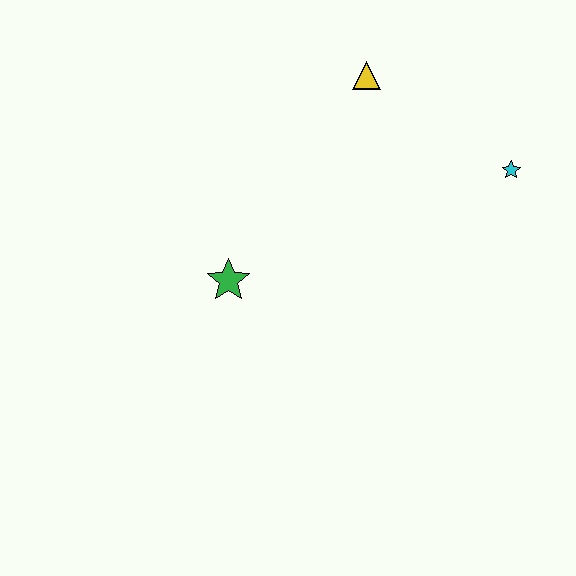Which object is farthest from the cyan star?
The green star is farthest from the cyan star.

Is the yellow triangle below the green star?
No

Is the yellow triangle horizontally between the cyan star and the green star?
Yes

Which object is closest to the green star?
The yellow triangle is closest to the green star.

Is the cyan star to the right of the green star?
Yes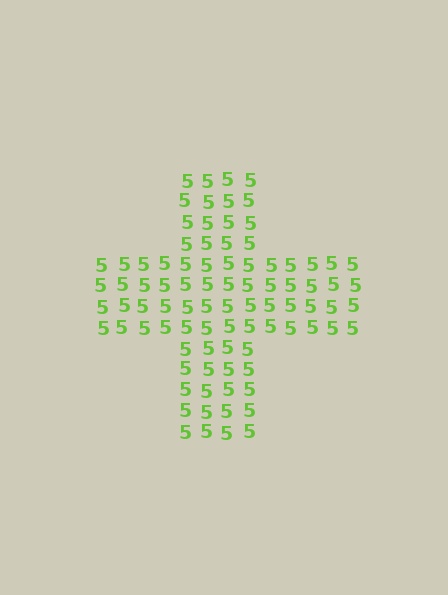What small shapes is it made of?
It is made of small digit 5's.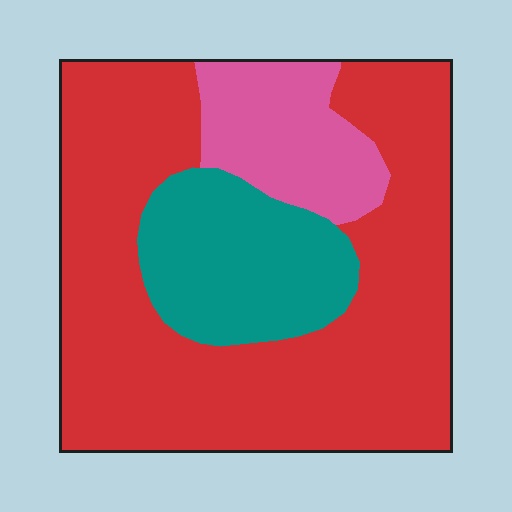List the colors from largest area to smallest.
From largest to smallest: red, teal, pink.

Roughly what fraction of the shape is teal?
Teal takes up about one fifth (1/5) of the shape.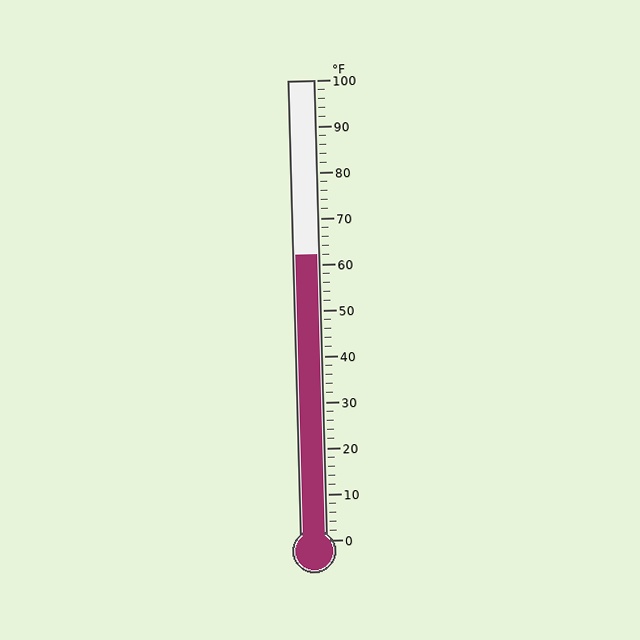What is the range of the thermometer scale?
The thermometer scale ranges from 0°F to 100°F.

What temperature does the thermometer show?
The thermometer shows approximately 62°F.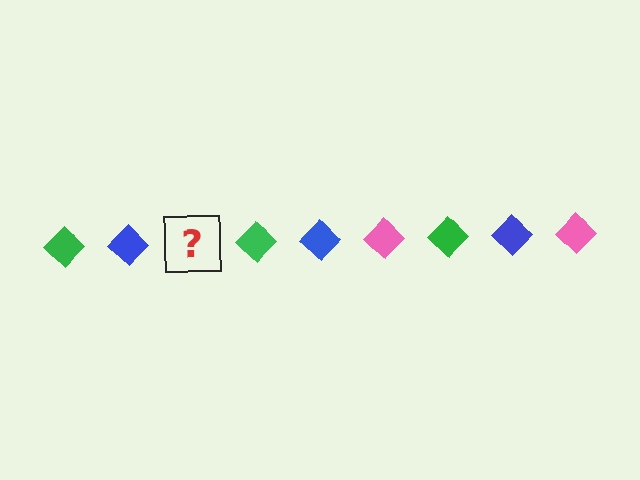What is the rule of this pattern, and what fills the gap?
The rule is that the pattern cycles through green, blue, pink diamonds. The gap should be filled with a pink diamond.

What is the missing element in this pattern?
The missing element is a pink diamond.